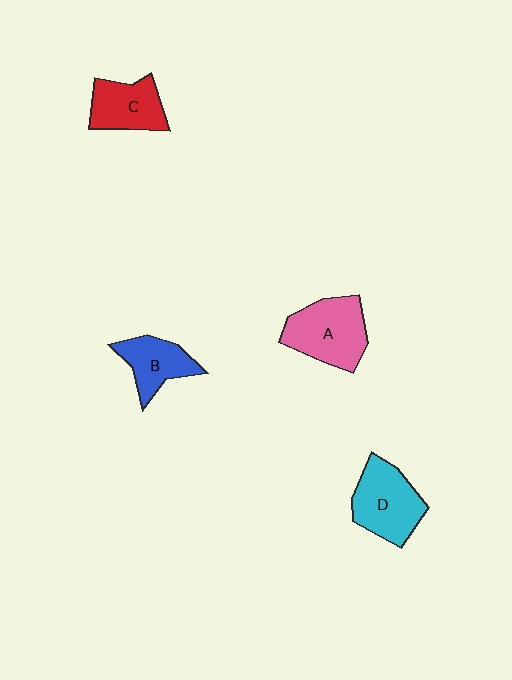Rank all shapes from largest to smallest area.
From largest to smallest: A (pink), D (cyan), C (red), B (blue).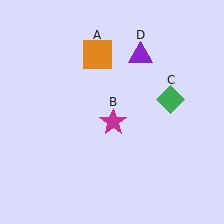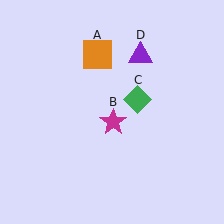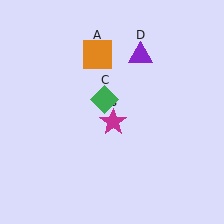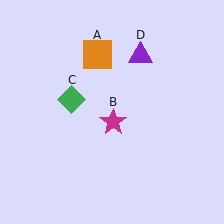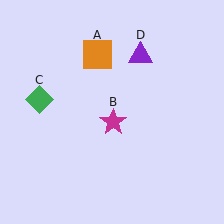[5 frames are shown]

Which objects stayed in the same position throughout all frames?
Orange square (object A) and magenta star (object B) and purple triangle (object D) remained stationary.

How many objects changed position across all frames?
1 object changed position: green diamond (object C).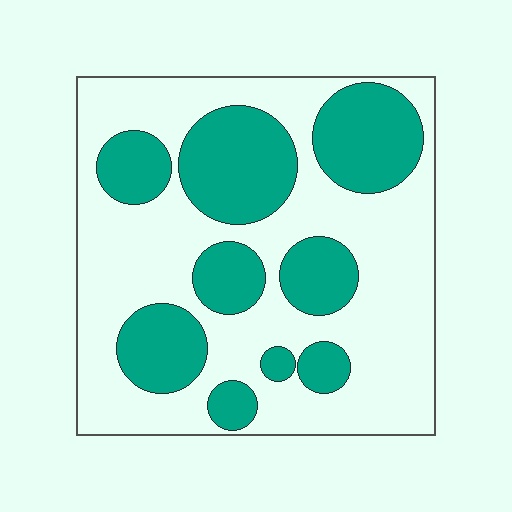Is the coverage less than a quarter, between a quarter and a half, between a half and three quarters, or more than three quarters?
Between a quarter and a half.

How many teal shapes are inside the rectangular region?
9.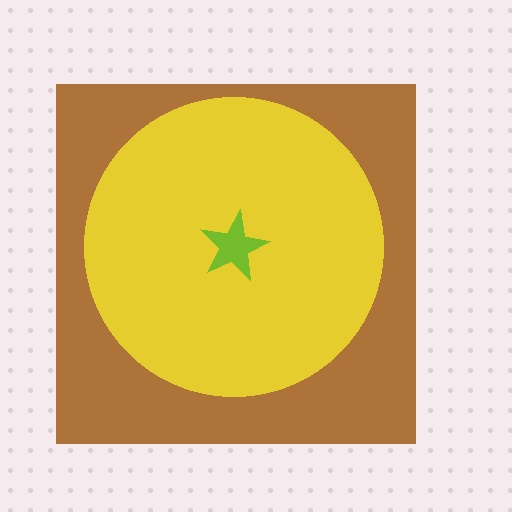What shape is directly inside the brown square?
The yellow circle.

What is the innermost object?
The lime star.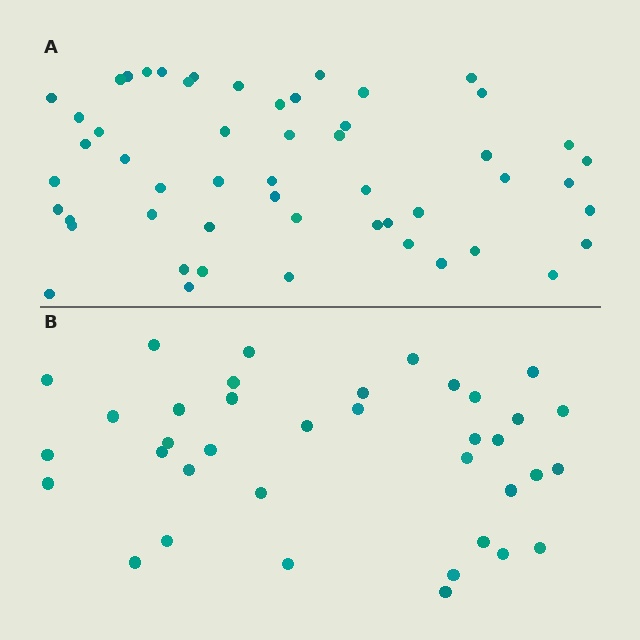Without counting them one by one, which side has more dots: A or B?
Region A (the top region) has more dots.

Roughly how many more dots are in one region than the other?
Region A has approximately 15 more dots than region B.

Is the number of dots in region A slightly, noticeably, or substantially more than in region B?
Region A has noticeably more, but not dramatically so. The ratio is roughly 1.4 to 1.